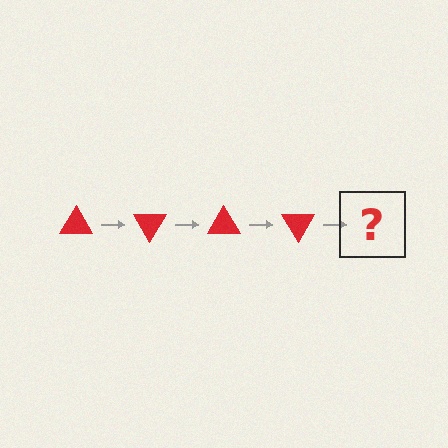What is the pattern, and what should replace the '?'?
The pattern is that the triangle rotates 60 degrees each step. The '?' should be a red triangle rotated 240 degrees.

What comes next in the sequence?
The next element should be a red triangle rotated 240 degrees.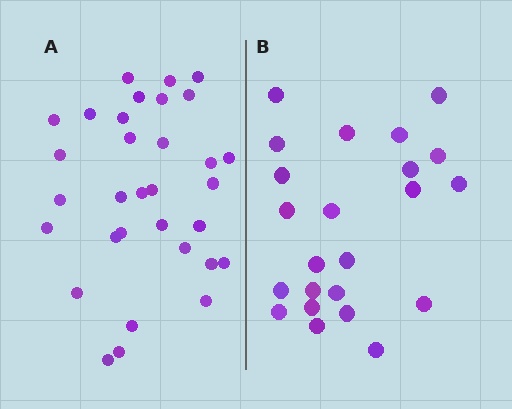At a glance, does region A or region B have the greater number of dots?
Region A (the left region) has more dots.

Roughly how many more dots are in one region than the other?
Region A has roughly 8 or so more dots than region B.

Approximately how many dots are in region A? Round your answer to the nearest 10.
About 30 dots. (The exact count is 32, which rounds to 30.)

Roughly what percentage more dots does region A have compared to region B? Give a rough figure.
About 40% more.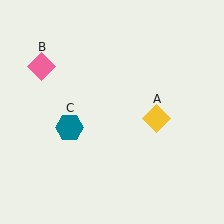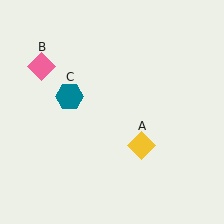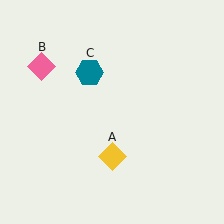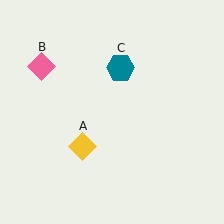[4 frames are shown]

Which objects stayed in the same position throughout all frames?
Pink diamond (object B) remained stationary.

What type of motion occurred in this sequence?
The yellow diamond (object A), teal hexagon (object C) rotated clockwise around the center of the scene.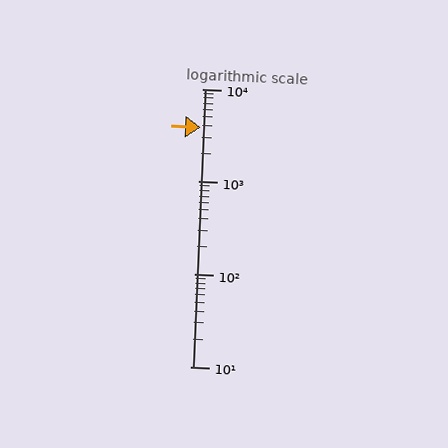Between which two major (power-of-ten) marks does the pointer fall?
The pointer is between 1000 and 10000.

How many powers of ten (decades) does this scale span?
The scale spans 3 decades, from 10 to 10000.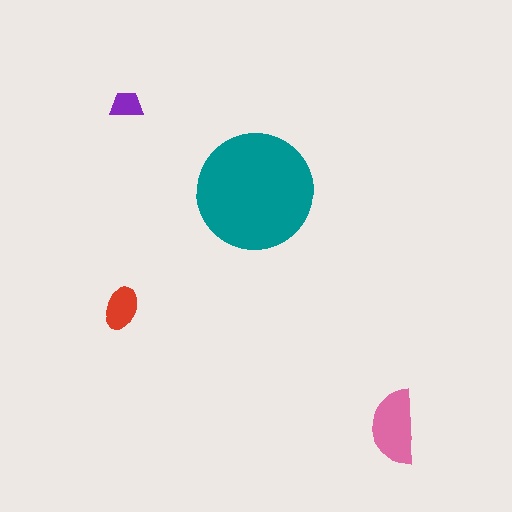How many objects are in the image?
There are 4 objects in the image.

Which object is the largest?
The teal circle.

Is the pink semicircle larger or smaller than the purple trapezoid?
Larger.